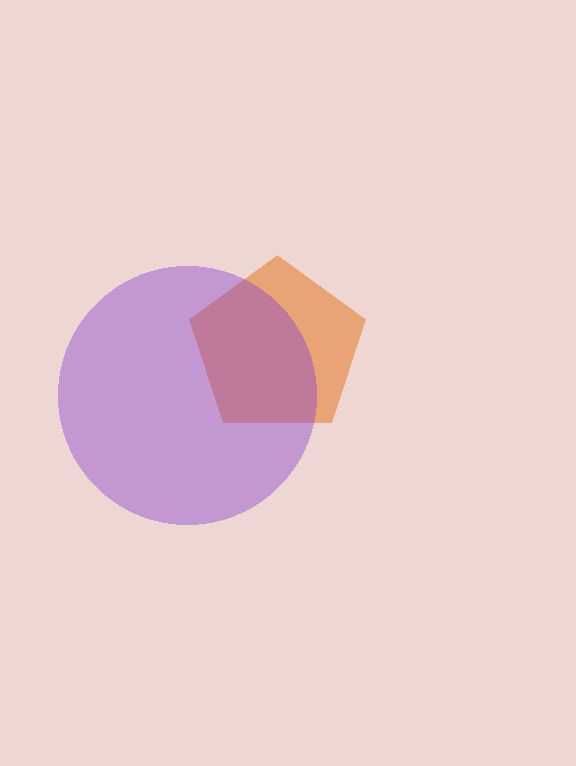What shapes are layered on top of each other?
The layered shapes are: an orange pentagon, a purple circle.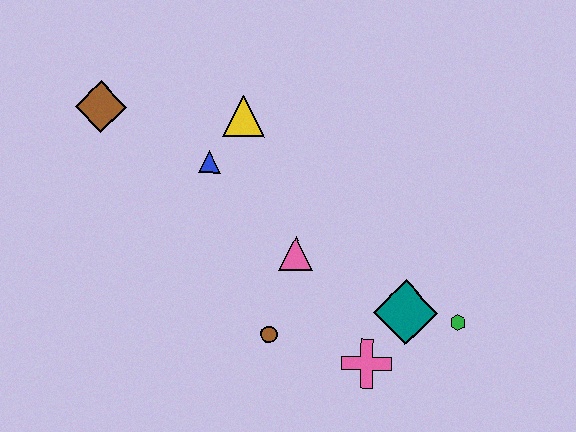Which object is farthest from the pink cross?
The brown diamond is farthest from the pink cross.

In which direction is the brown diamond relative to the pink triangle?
The brown diamond is to the left of the pink triangle.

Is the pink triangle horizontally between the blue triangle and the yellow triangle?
No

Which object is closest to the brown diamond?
The blue triangle is closest to the brown diamond.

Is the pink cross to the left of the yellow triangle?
No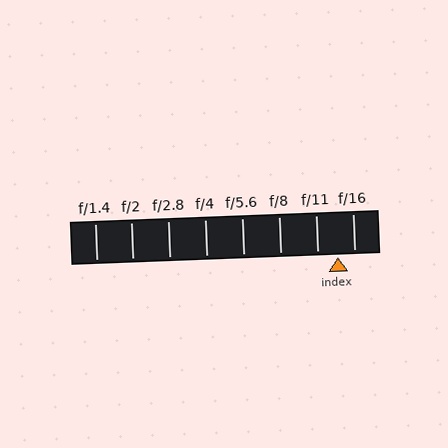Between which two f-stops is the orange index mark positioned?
The index mark is between f/11 and f/16.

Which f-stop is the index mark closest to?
The index mark is closest to f/16.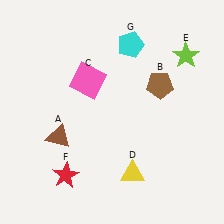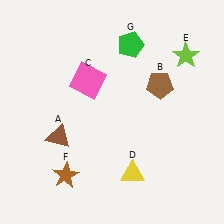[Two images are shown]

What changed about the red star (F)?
In Image 1, F is red. In Image 2, it changed to brown.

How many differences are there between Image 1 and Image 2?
There are 2 differences between the two images.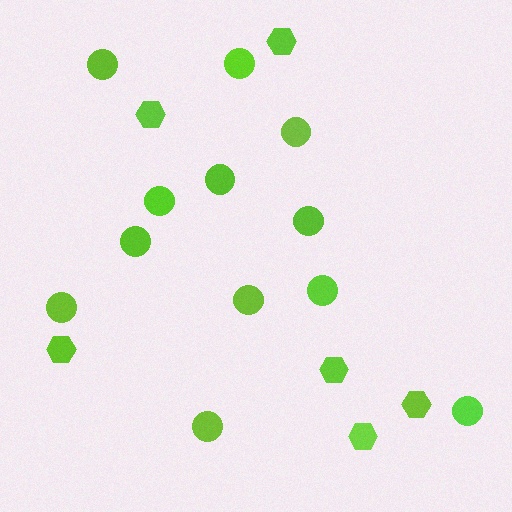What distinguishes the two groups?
There are 2 groups: one group of hexagons (6) and one group of circles (12).